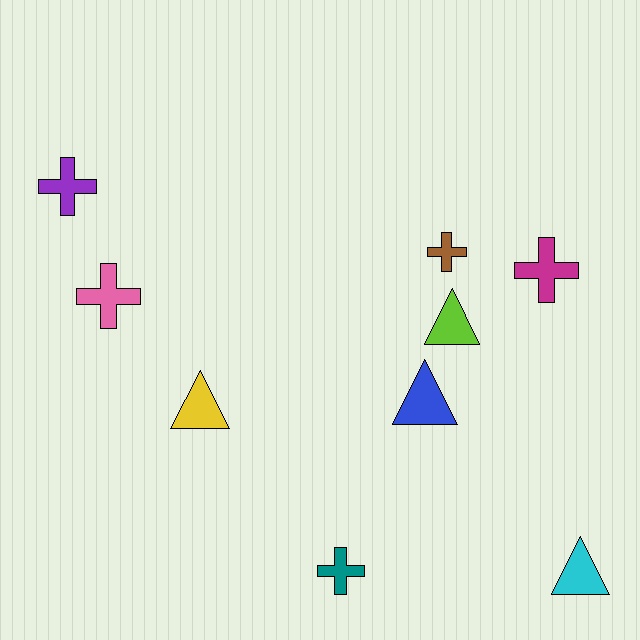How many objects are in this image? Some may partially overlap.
There are 9 objects.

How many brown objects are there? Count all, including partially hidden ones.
There is 1 brown object.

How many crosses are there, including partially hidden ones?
There are 5 crosses.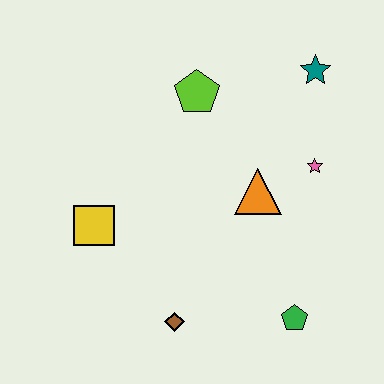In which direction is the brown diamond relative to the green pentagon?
The brown diamond is to the left of the green pentagon.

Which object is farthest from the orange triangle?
The yellow square is farthest from the orange triangle.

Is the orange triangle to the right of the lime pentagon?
Yes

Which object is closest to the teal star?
The pink star is closest to the teal star.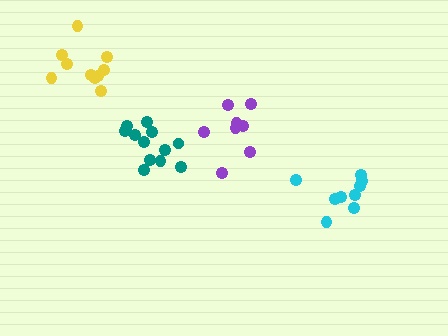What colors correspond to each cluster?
The clusters are colored: teal, cyan, purple, yellow.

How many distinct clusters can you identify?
There are 4 distinct clusters.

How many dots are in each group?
Group 1: 12 dots, Group 2: 9 dots, Group 3: 8 dots, Group 4: 10 dots (39 total).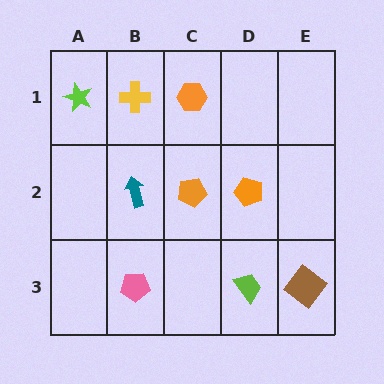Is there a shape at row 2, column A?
No, that cell is empty.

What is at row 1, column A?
A lime star.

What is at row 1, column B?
A yellow cross.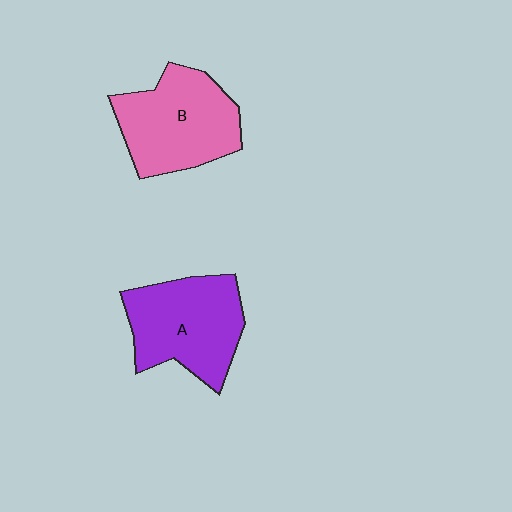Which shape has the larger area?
Shape B (pink).